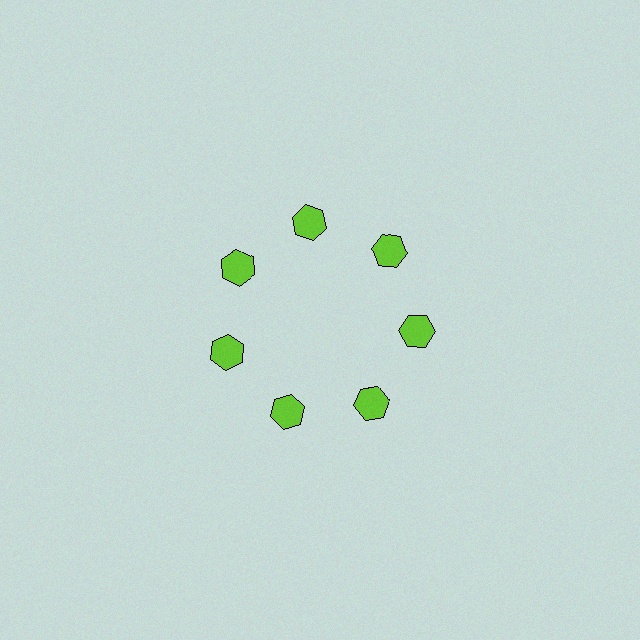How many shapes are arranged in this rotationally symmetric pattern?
There are 7 shapes, arranged in 7 groups of 1.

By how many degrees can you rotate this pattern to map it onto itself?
The pattern maps onto itself every 51 degrees of rotation.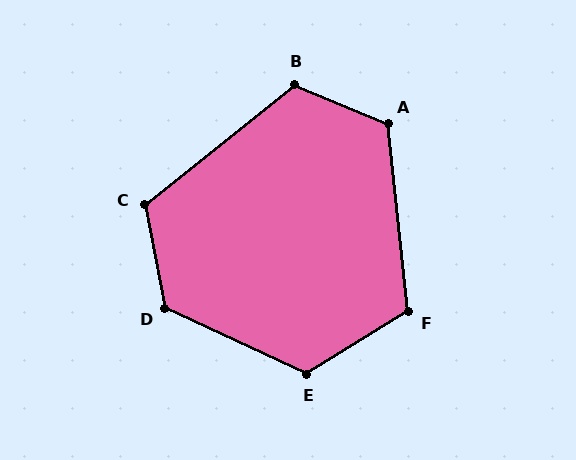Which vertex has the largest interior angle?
D, at approximately 126 degrees.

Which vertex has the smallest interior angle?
F, at approximately 115 degrees.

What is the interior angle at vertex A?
Approximately 119 degrees (obtuse).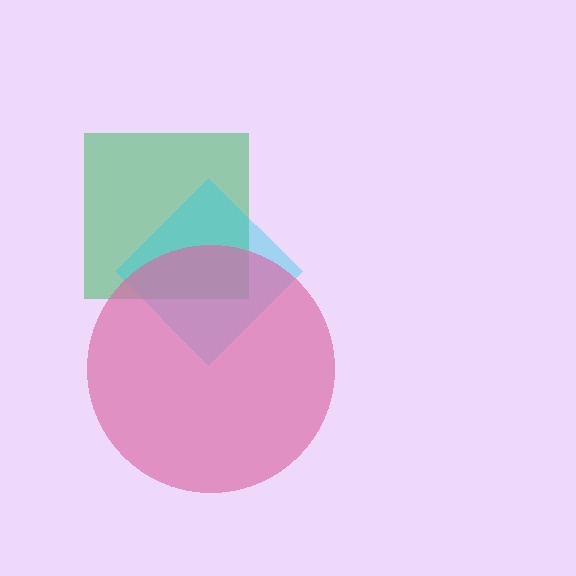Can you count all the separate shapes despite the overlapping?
Yes, there are 3 separate shapes.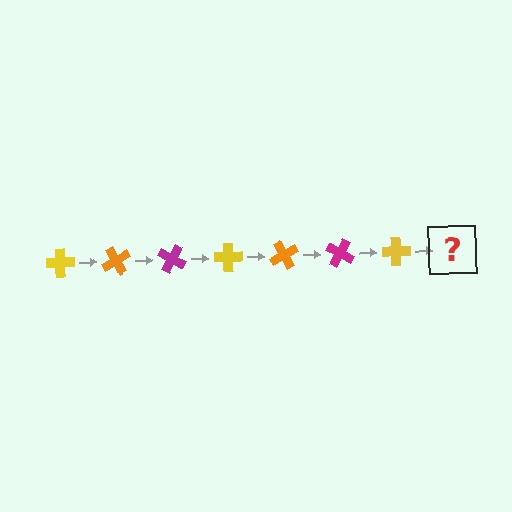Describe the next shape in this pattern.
It should be an orange cross, rotated 420 degrees from the start.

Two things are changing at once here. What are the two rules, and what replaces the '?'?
The two rules are that it rotates 60 degrees each step and the color cycles through yellow, orange, and magenta. The '?' should be an orange cross, rotated 420 degrees from the start.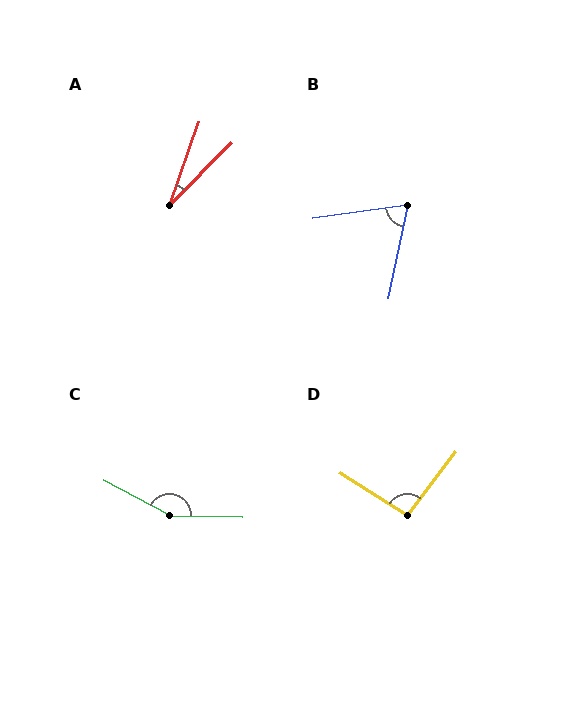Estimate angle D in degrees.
Approximately 95 degrees.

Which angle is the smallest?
A, at approximately 26 degrees.